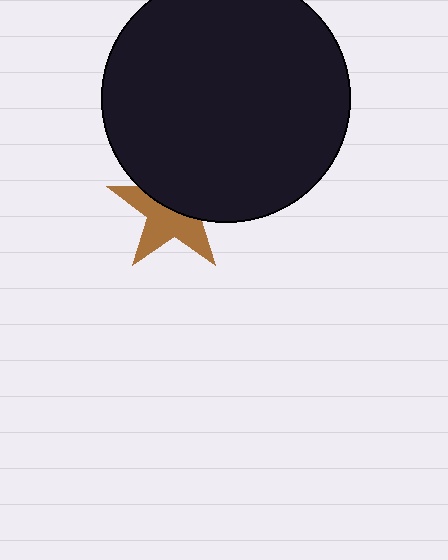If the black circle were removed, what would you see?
You would see the complete brown star.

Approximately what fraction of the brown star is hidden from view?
Roughly 48% of the brown star is hidden behind the black circle.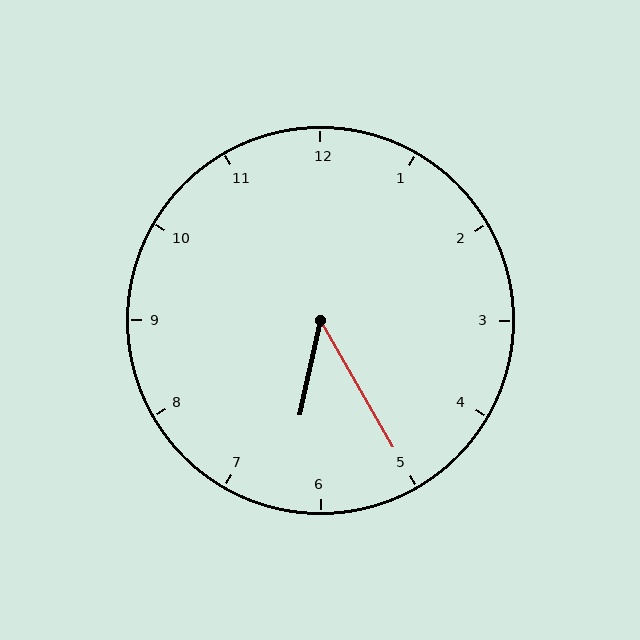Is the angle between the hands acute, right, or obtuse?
It is acute.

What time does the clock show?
6:25.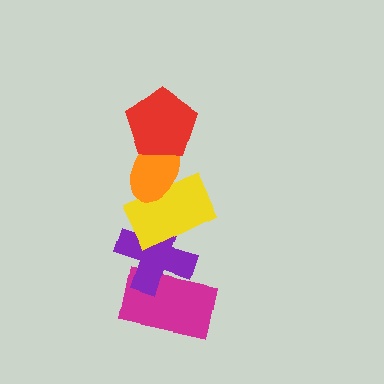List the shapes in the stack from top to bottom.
From top to bottom: the red pentagon, the orange ellipse, the yellow rectangle, the purple cross, the magenta rectangle.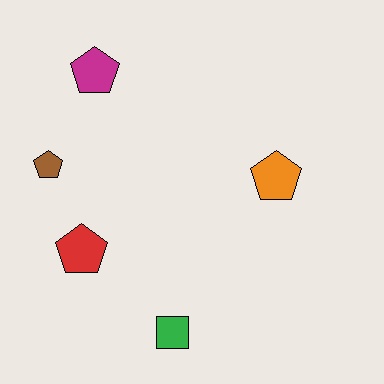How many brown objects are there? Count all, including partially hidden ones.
There is 1 brown object.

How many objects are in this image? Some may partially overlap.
There are 5 objects.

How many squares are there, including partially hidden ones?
There is 1 square.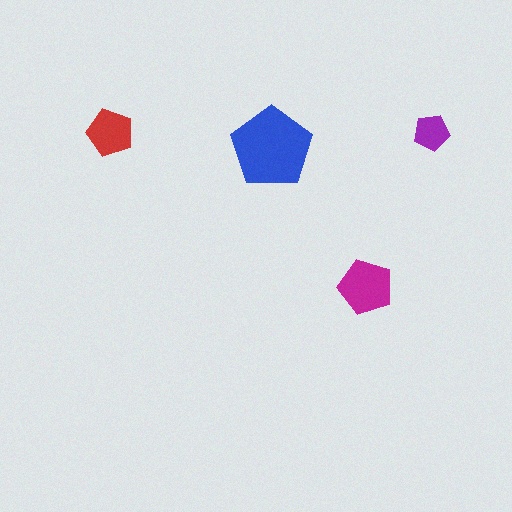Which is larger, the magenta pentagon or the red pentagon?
The magenta one.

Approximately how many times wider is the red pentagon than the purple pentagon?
About 1.5 times wider.